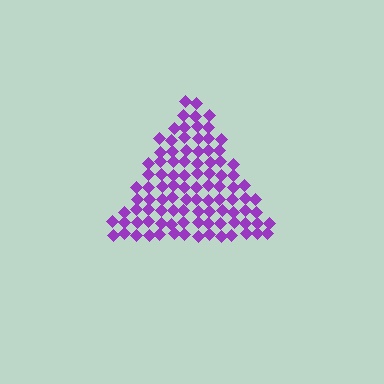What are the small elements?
The small elements are diamonds.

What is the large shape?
The large shape is a triangle.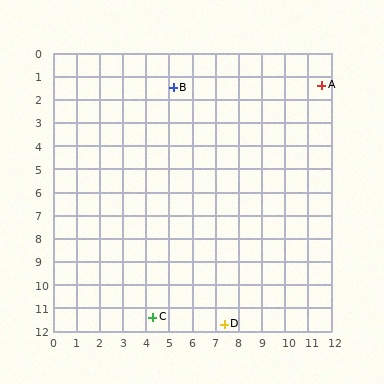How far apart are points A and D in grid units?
Points A and D are about 11.1 grid units apart.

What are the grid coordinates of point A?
Point A is at approximately (11.6, 1.4).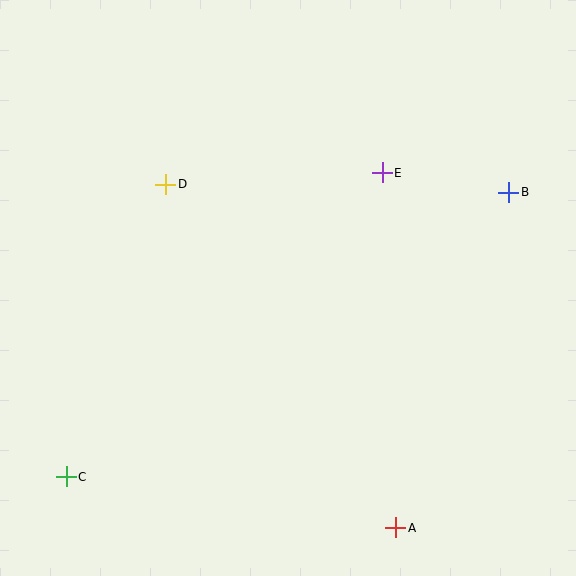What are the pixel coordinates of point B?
Point B is at (509, 192).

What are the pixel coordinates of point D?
Point D is at (166, 184).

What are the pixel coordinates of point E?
Point E is at (382, 173).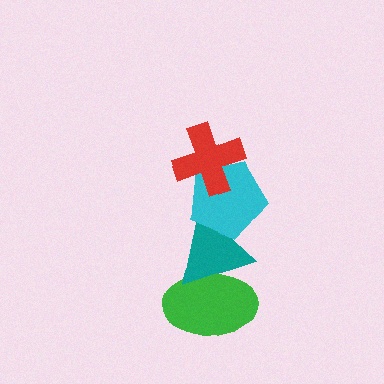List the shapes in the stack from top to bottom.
From top to bottom: the red cross, the cyan pentagon, the teal triangle, the green ellipse.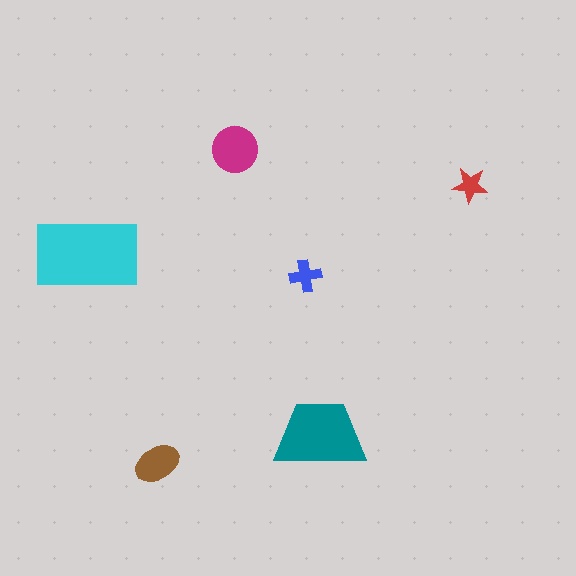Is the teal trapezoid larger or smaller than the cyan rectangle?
Smaller.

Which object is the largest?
The cyan rectangle.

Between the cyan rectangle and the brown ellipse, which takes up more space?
The cyan rectangle.